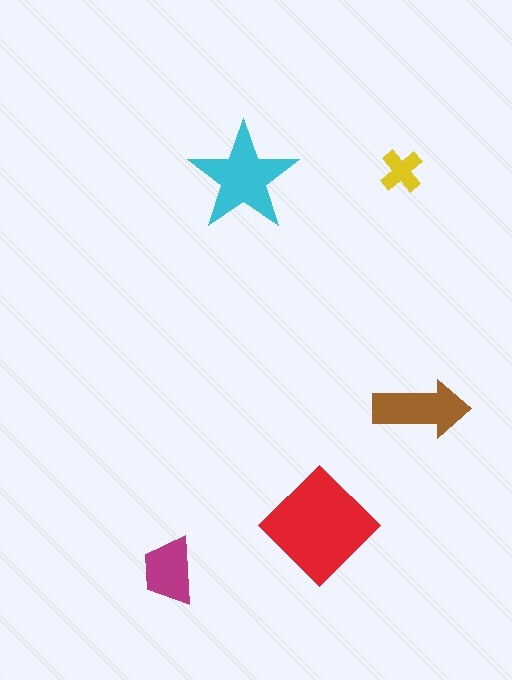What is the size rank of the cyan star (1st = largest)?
2nd.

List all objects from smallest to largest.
The yellow cross, the magenta trapezoid, the brown arrow, the cyan star, the red diamond.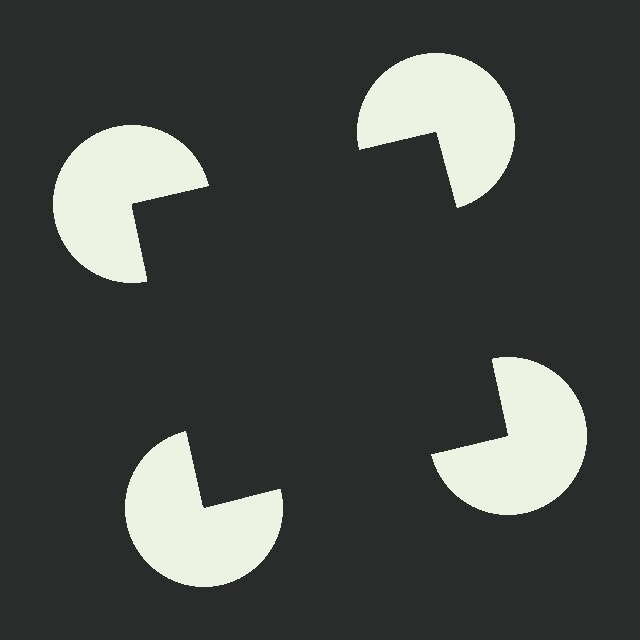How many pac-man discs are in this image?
There are 4 — one at each vertex of the illusory square.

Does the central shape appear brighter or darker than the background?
It typically appears slightly darker than the background, even though no actual brightness change is drawn.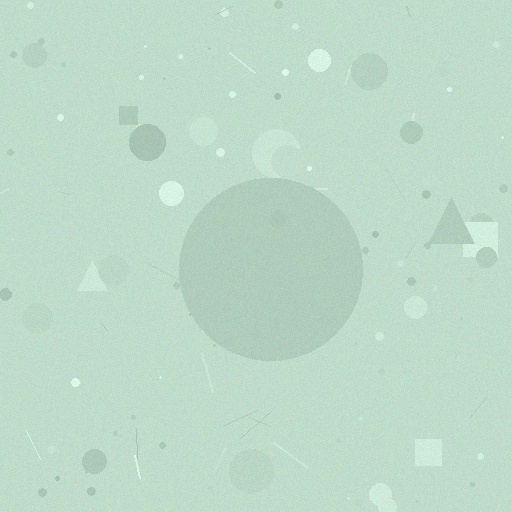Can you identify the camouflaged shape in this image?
The camouflaged shape is a circle.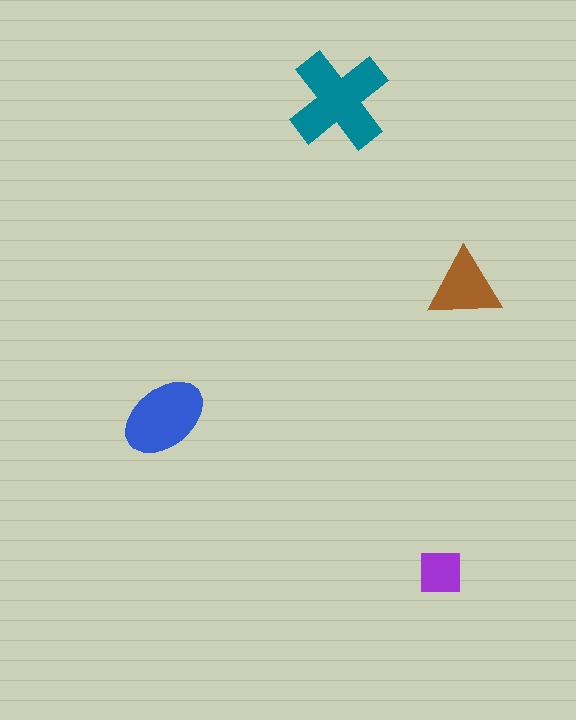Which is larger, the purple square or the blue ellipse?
The blue ellipse.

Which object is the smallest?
The purple square.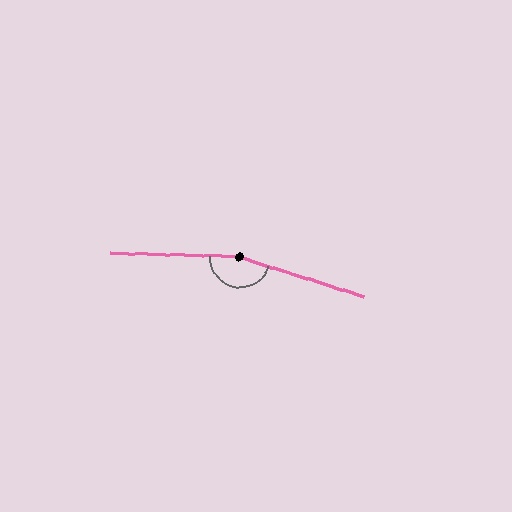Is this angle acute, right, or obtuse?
It is obtuse.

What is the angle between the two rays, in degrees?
Approximately 164 degrees.